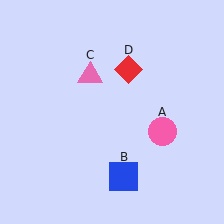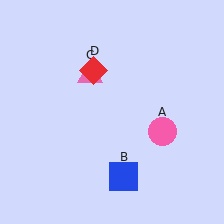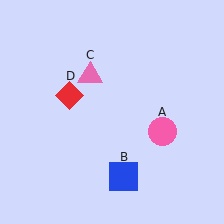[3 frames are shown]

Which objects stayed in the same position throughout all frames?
Pink circle (object A) and blue square (object B) and pink triangle (object C) remained stationary.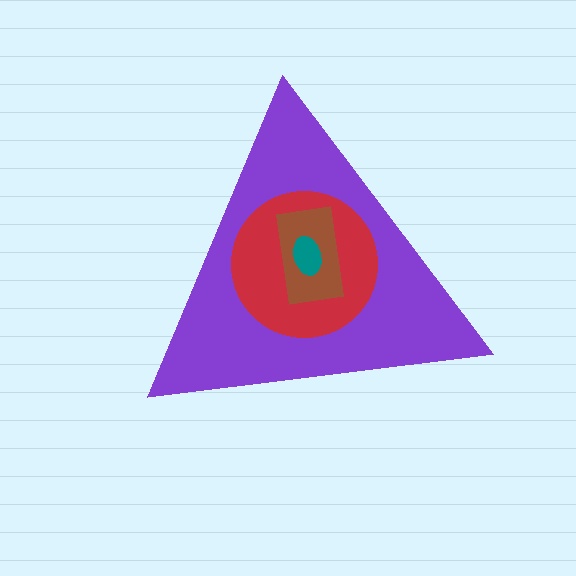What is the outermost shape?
The purple triangle.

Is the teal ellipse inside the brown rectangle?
Yes.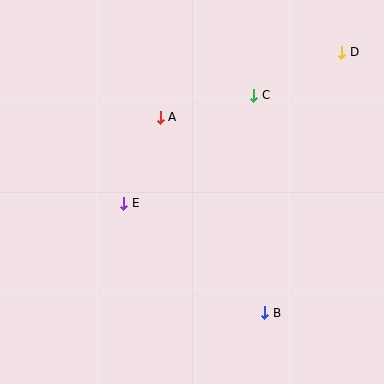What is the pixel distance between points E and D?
The distance between E and D is 265 pixels.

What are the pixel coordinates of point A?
Point A is at (160, 117).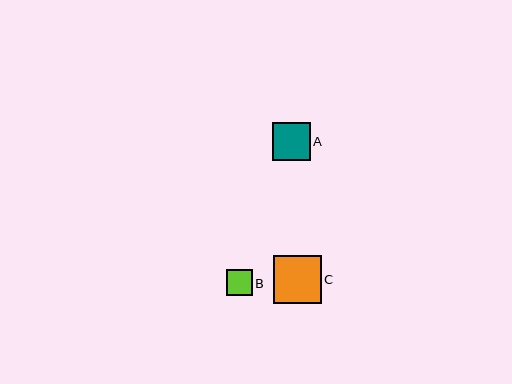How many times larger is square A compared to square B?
Square A is approximately 1.5 times the size of square B.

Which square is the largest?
Square C is the largest with a size of approximately 47 pixels.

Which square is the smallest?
Square B is the smallest with a size of approximately 26 pixels.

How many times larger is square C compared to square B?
Square C is approximately 1.8 times the size of square B.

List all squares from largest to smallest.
From largest to smallest: C, A, B.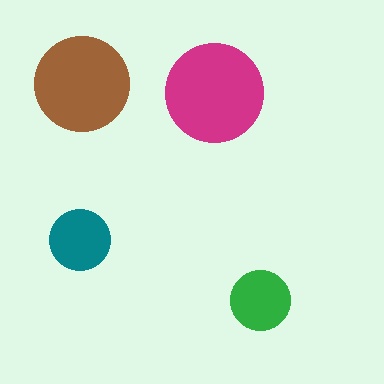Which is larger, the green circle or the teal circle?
The teal one.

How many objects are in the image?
There are 4 objects in the image.